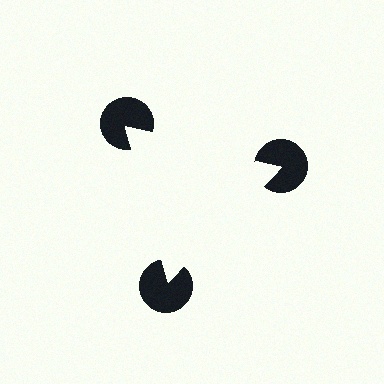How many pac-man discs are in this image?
There are 3 — one at each vertex of the illusory triangle.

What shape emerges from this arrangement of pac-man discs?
An illusory triangle — its edges are inferred from the aligned wedge cuts in the pac-man discs, not physically drawn.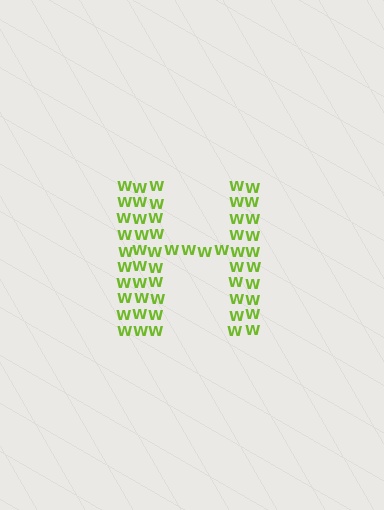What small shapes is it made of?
It is made of small letter W's.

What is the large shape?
The large shape is the letter H.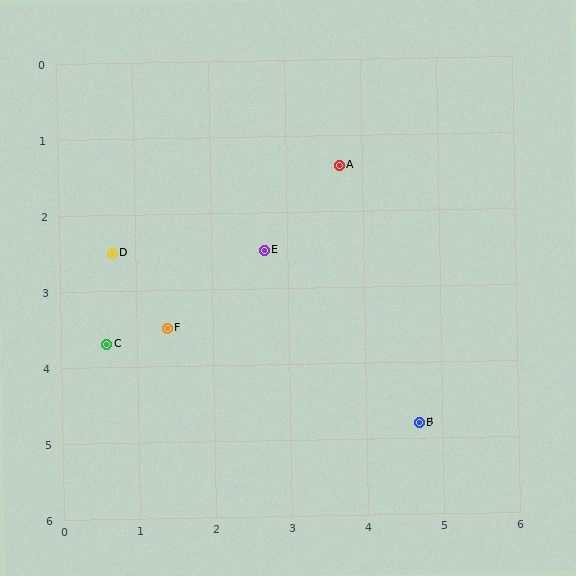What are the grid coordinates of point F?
Point F is at approximately (1.4, 3.5).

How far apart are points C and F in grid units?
Points C and F are about 0.8 grid units apart.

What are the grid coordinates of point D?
Point D is at approximately (0.7, 2.5).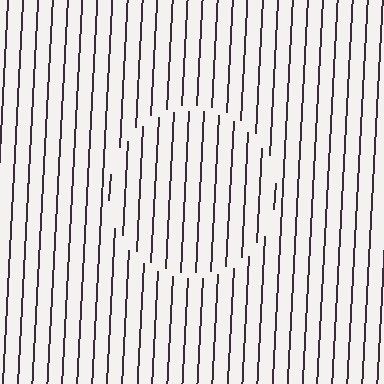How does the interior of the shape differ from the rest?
The interior of the shape contains the same grating, shifted by half a period — the contour is defined by the phase discontinuity where line-ends from the inner and outer gratings abut.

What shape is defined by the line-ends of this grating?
An illusory circle. The interior of the shape contains the same grating, shifted by half a period — the contour is defined by the phase discontinuity where line-ends from the inner and outer gratings abut.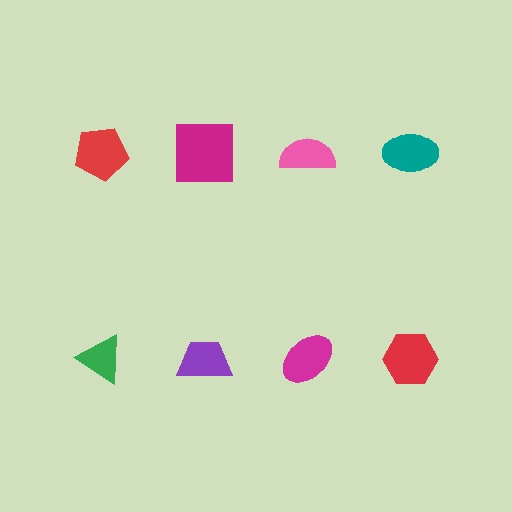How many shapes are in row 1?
4 shapes.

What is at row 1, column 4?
A teal ellipse.